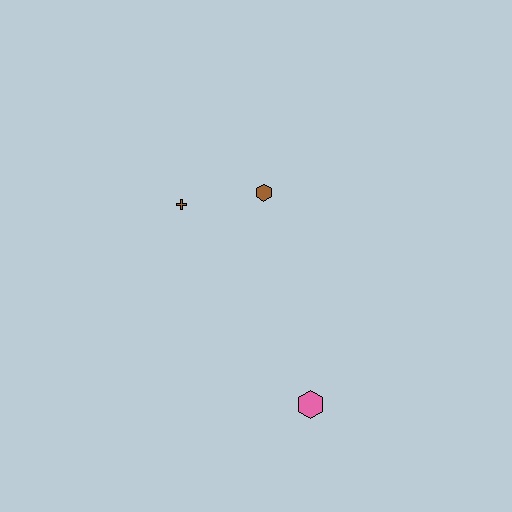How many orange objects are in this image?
There are no orange objects.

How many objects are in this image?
There are 3 objects.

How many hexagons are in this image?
There are 2 hexagons.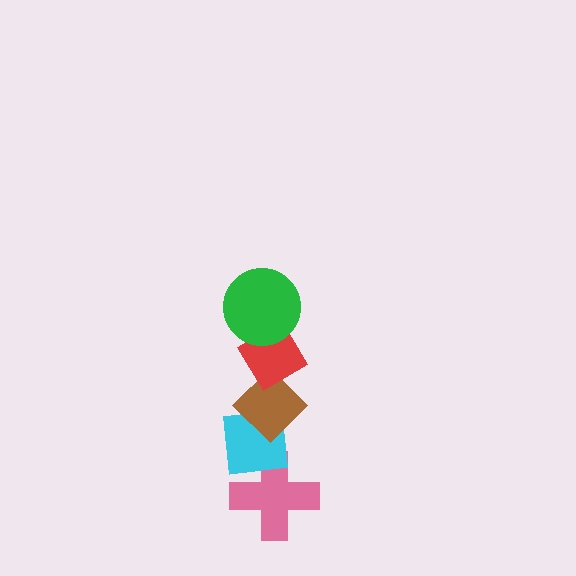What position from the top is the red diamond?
The red diamond is 2nd from the top.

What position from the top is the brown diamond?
The brown diamond is 3rd from the top.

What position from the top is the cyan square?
The cyan square is 4th from the top.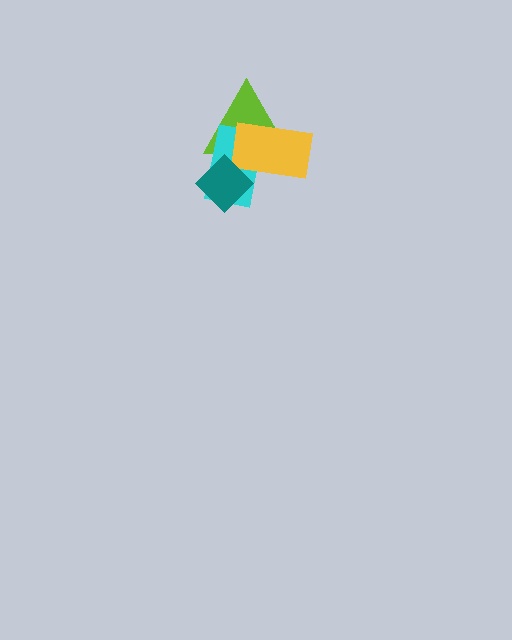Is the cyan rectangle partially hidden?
Yes, it is partially covered by another shape.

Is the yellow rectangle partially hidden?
Yes, it is partially covered by another shape.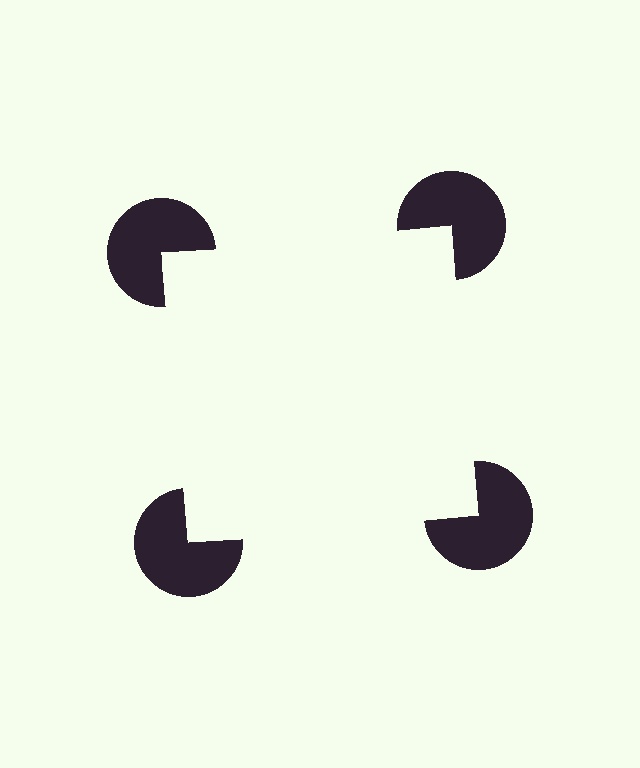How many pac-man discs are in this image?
There are 4 — one at each vertex of the illusory square.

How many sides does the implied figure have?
4 sides.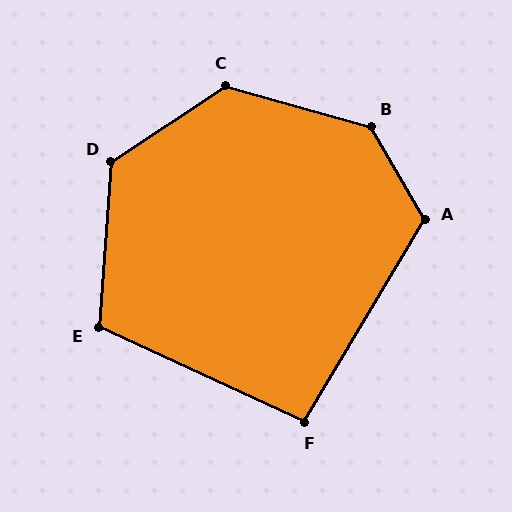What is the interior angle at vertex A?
Approximately 119 degrees (obtuse).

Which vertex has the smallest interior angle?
F, at approximately 96 degrees.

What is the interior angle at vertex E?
Approximately 111 degrees (obtuse).